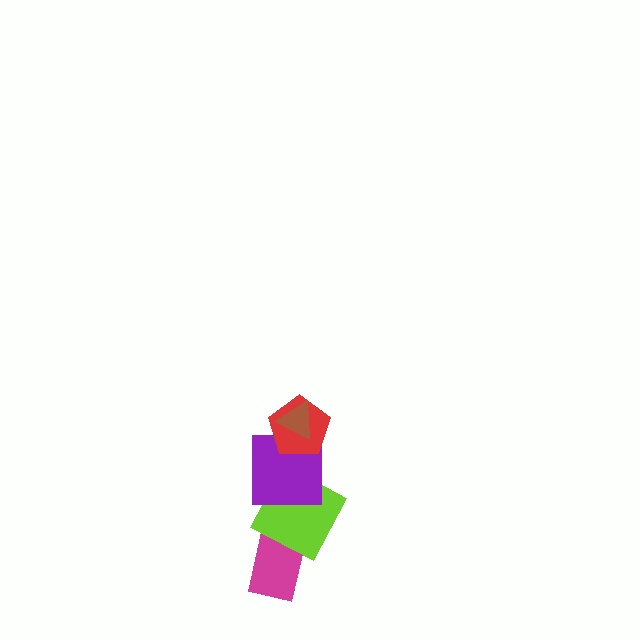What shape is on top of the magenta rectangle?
The lime square is on top of the magenta rectangle.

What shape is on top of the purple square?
The red pentagon is on top of the purple square.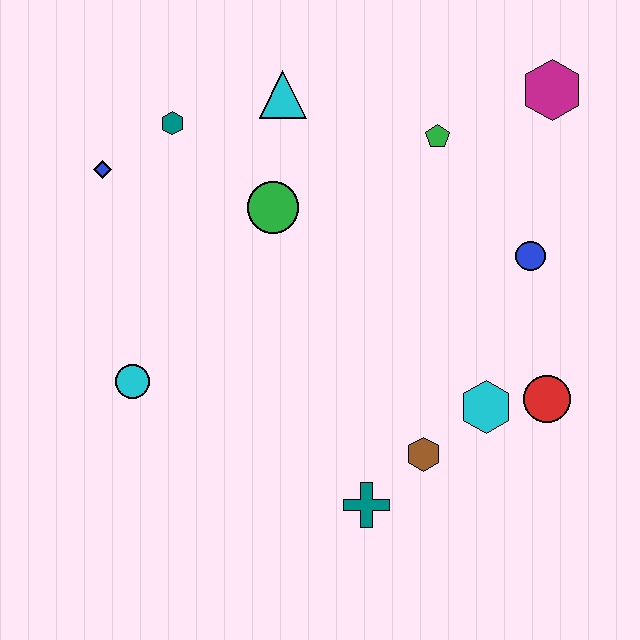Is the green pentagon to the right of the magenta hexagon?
No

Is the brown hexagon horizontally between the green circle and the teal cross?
No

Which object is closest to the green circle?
The cyan triangle is closest to the green circle.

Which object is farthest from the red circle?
The blue diamond is farthest from the red circle.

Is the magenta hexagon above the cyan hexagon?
Yes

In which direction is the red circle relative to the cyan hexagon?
The red circle is to the right of the cyan hexagon.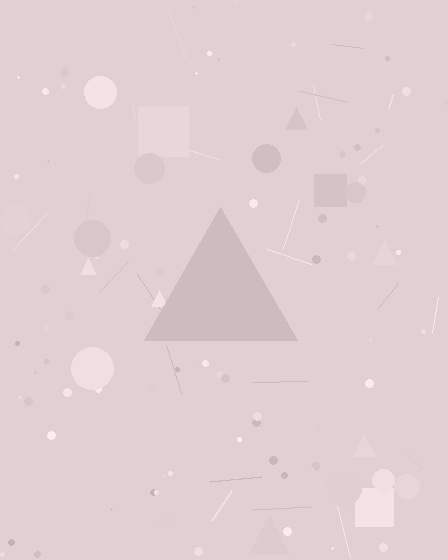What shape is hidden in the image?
A triangle is hidden in the image.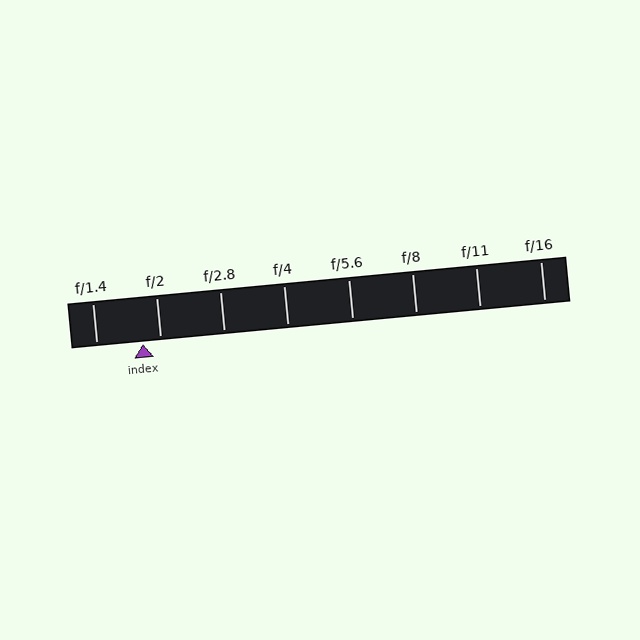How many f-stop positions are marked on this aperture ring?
There are 8 f-stop positions marked.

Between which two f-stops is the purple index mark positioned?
The index mark is between f/1.4 and f/2.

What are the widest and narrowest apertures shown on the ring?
The widest aperture shown is f/1.4 and the narrowest is f/16.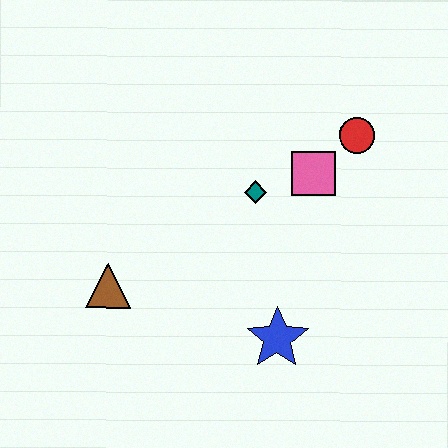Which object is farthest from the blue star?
The red circle is farthest from the blue star.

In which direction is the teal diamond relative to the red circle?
The teal diamond is to the left of the red circle.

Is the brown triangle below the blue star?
No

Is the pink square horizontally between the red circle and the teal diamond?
Yes